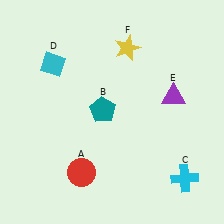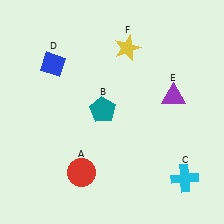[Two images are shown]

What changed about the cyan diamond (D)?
In Image 1, D is cyan. In Image 2, it changed to blue.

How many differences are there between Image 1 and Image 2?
There is 1 difference between the two images.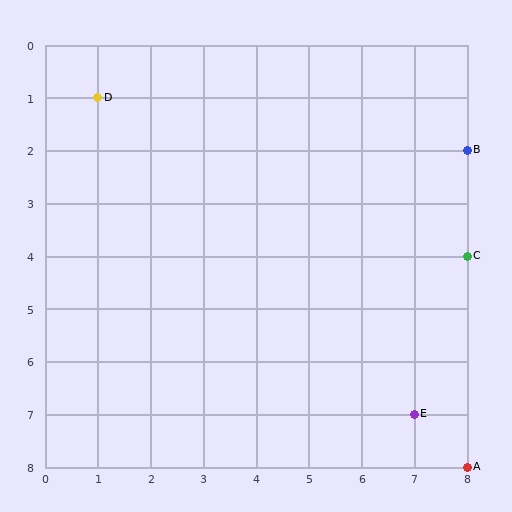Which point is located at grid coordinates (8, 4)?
Point C is at (8, 4).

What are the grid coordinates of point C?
Point C is at grid coordinates (8, 4).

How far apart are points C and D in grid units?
Points C and D are 7 columns and 3 rows apart (about 7.6 grid units diagonally).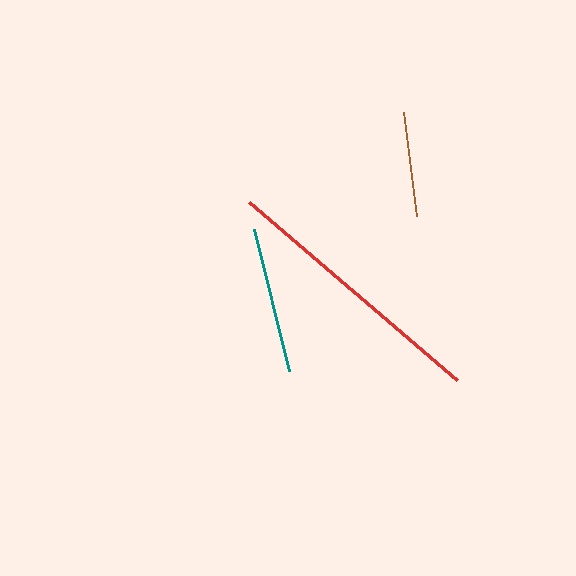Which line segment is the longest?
The red line is the longest at approximately 273 pixels.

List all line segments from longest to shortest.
From longest to shortest: red, teal, brown.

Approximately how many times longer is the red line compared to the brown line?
The red line is approximately 2.6 times the length of the brown line.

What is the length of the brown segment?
The brown segment is approximately 105 pixels long.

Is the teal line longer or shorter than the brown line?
The teal line is longer than the brown line.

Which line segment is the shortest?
The brown line is the shortest at approximately 105 pixels.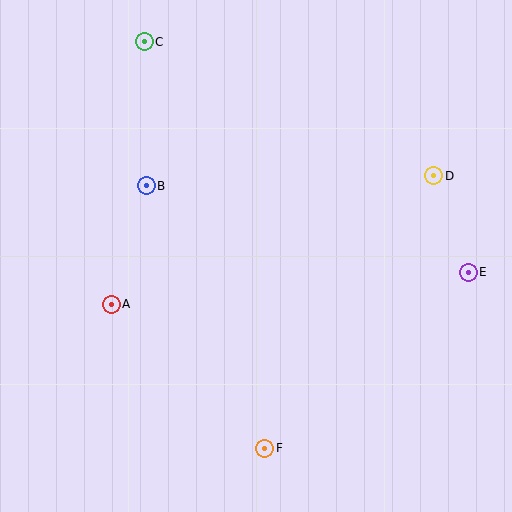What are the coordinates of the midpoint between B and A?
The midpoint between B and A is at (129, 245).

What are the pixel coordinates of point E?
Point E is at (468, 272).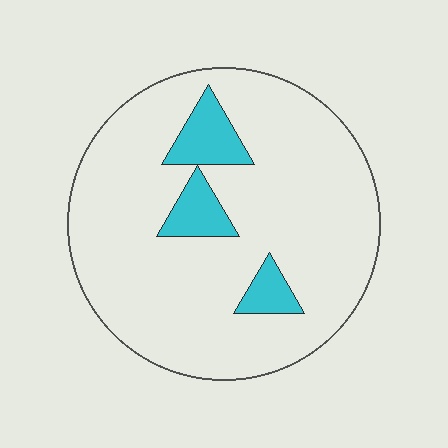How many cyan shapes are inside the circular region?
3.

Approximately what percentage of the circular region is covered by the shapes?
Approximately 10%.